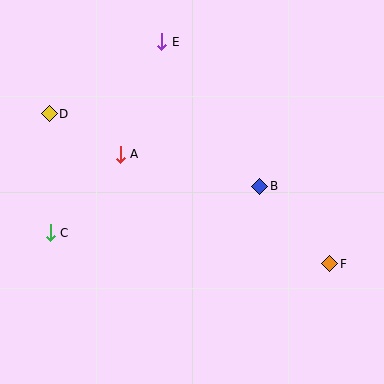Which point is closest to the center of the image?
Point B at (260, 186) is closest to the center.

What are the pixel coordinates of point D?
Point D is at (49, 114).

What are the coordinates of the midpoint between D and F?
The midpoint between D and F is at (189, 189).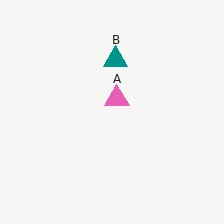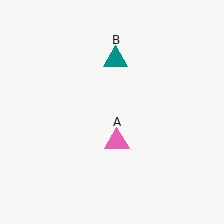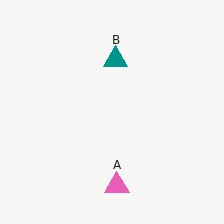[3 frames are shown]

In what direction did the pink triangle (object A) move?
The pink triangle (object A) moved down.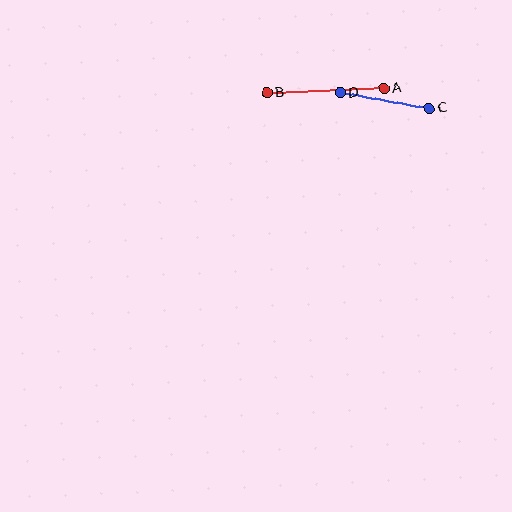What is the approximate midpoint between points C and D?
The midpoint is at approximately (385, 101) pixels.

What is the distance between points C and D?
The distance is approximately 91 pixels.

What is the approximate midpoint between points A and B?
The midpoint is at approximately (325, 90) pixels.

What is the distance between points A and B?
The distance is approximately 117 pixels.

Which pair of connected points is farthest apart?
Points A and B are farthest apart.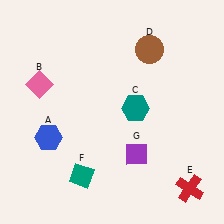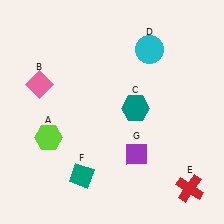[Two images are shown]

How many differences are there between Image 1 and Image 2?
There are 2 differences between the two images.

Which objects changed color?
A changed from blue to lime. D changed from brown to cyan.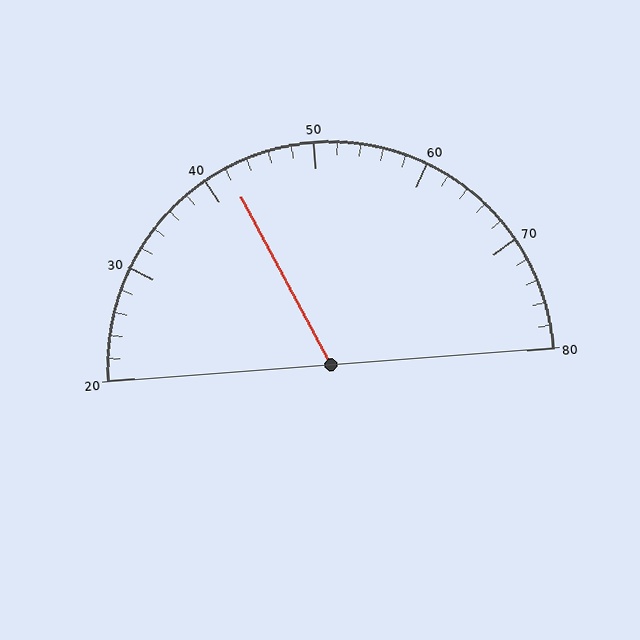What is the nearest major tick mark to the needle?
The nearest major tick mark is 40.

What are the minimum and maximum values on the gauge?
The gauge ranges from 20 to 80.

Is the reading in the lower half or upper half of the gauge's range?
The reading is in the lower half of the range (20 to 80).